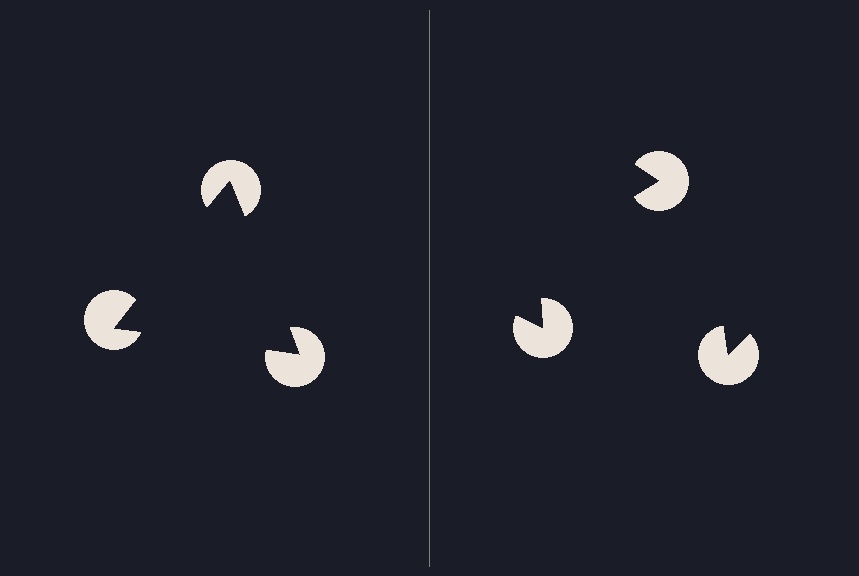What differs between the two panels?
The pac-man discs are positioned identically on both sides; only the wedge orientations differ. On the left they align to a triangle; on the right they are misaligned.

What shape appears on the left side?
An illusory triangle.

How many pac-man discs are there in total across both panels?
6 — 3 on each side.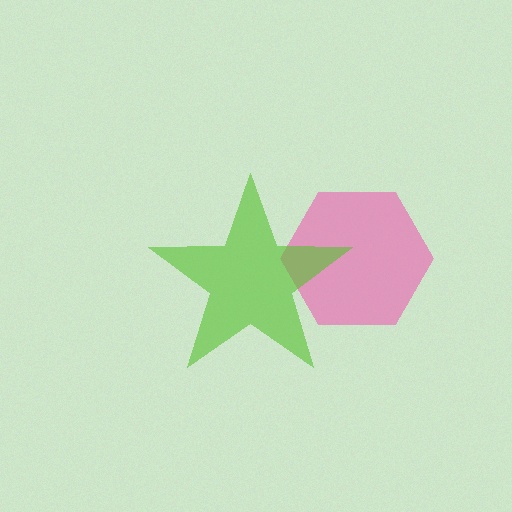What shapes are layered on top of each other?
The layered shapes are: a pink hexagon, a lime star.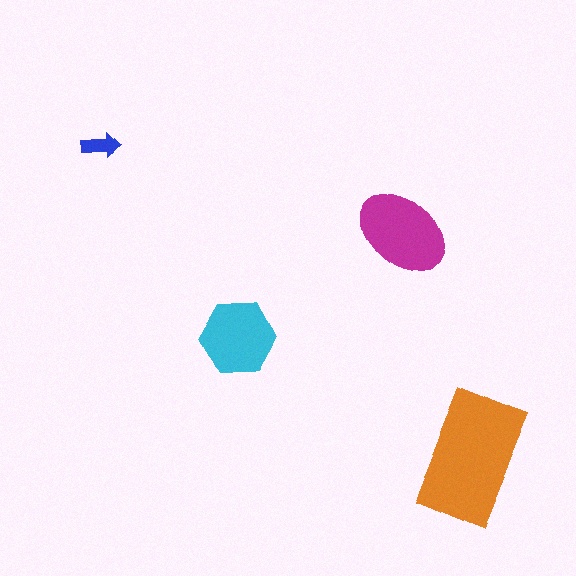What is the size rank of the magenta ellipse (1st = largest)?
2nd.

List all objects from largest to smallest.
The orange rectangle, the magenta ellipse, the cyan hexagon, the blue arrow.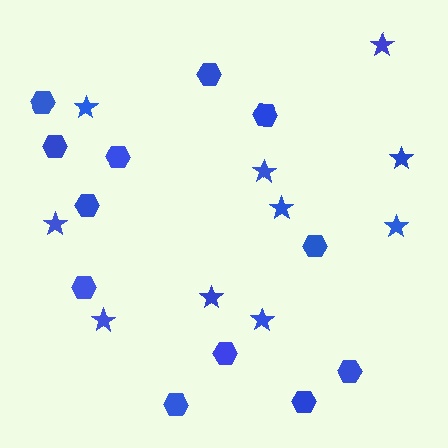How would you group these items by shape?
There are 2 groups: one group of hexagons (12) and one group of stars (10).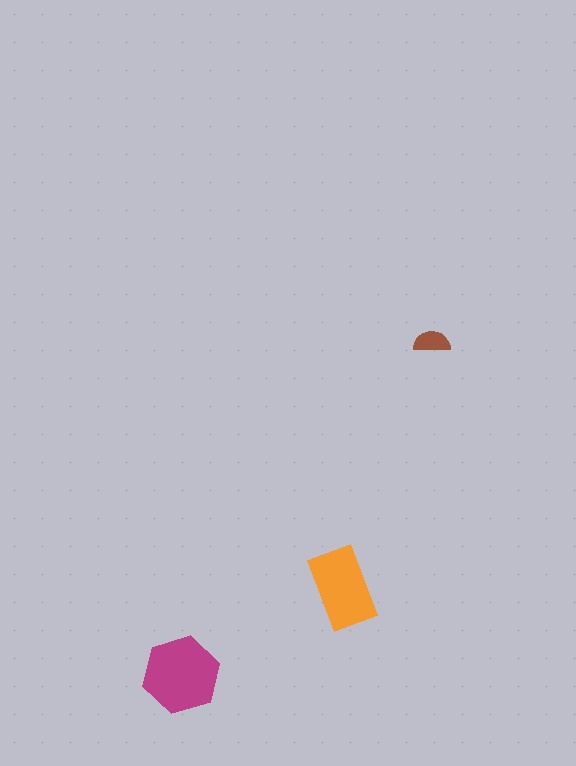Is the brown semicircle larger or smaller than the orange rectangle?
Smaller.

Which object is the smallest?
The brown semicircle.